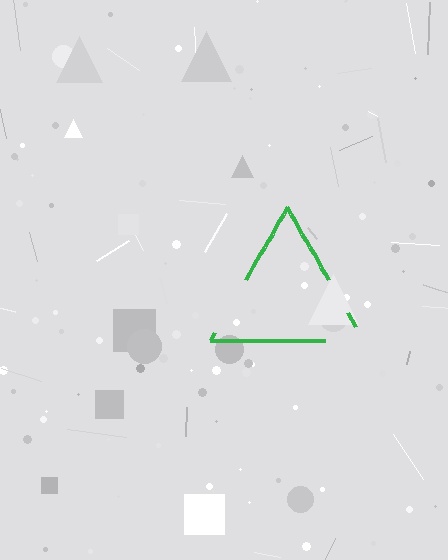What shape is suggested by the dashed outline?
The dashed outline suggests a triangle.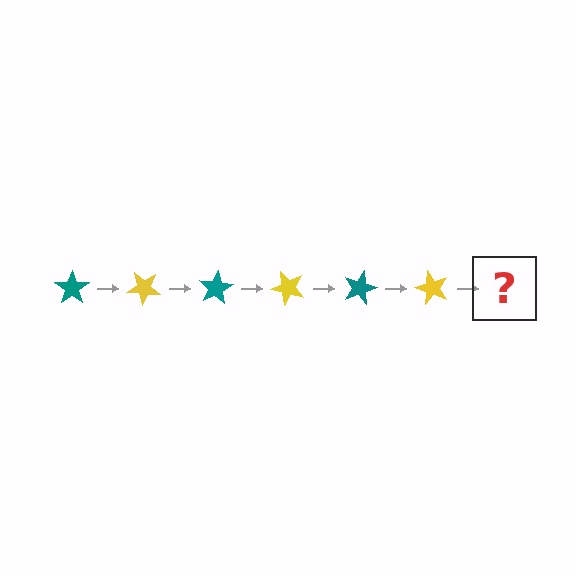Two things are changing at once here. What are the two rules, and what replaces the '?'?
The two rules are that it rotates 40 degrees each step and the color cycles through teal and yellow. The '?' should be a teal star, rotated 240 degrees from the start.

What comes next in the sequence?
The next element should be a teal star, rotated 240 degrees from the start.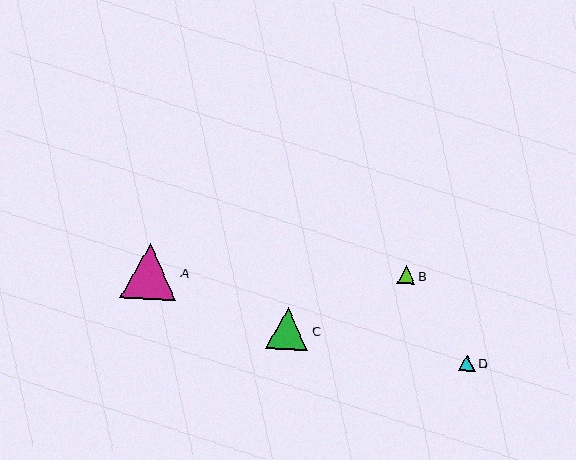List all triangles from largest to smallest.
From largest to smallest: A, C, B, D.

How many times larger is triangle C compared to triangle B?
Triangle C is approximately 2.3 times the size of triangle B.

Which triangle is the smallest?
Triangle D is the smallest with a size of approximately 17 pixels.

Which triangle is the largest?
Triangle A is the largest with a size of approximately 56 pixels.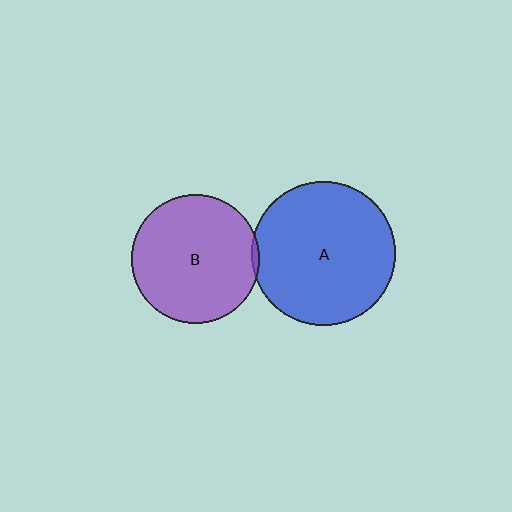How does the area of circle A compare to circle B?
Approximately 1.3 times.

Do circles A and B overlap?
Yes.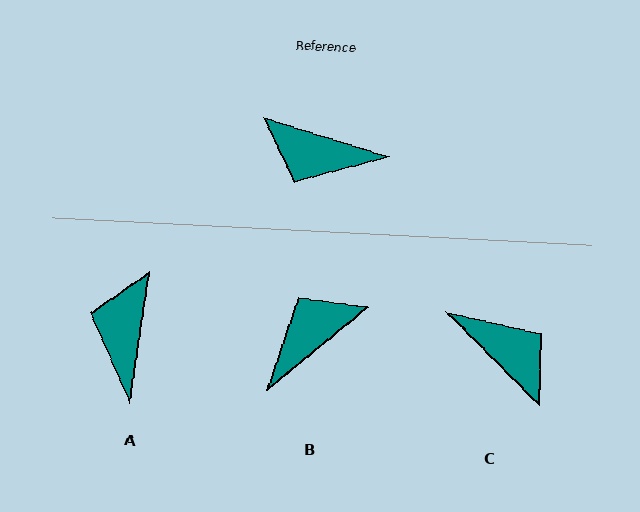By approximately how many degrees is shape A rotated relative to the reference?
Approximately 81 degrees clockwise.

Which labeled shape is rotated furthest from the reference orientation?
C, about 152 degrees away.